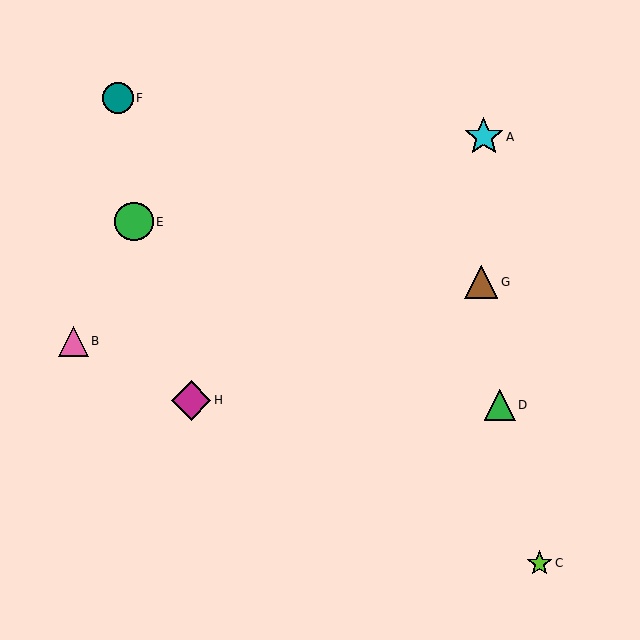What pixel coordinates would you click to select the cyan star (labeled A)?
Click at (484, 137) to select the cyan star A.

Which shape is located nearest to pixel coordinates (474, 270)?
The brown triangle (labeled G) at (481, 282) is nearest to that location.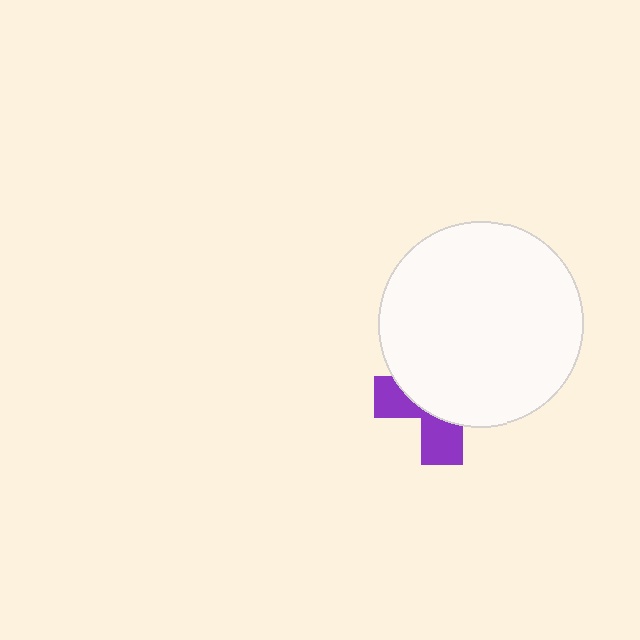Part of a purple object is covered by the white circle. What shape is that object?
It is a cross.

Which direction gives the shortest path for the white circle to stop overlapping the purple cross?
Moving up gives the shortest separation.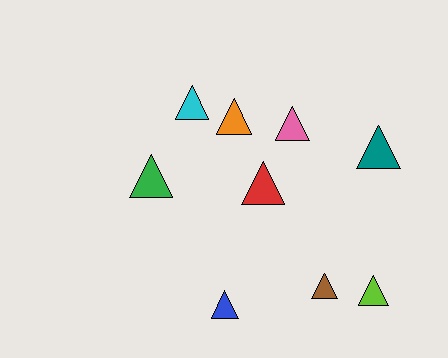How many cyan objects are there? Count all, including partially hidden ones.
There is 1 cyan object.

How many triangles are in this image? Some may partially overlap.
There are 9 triangles.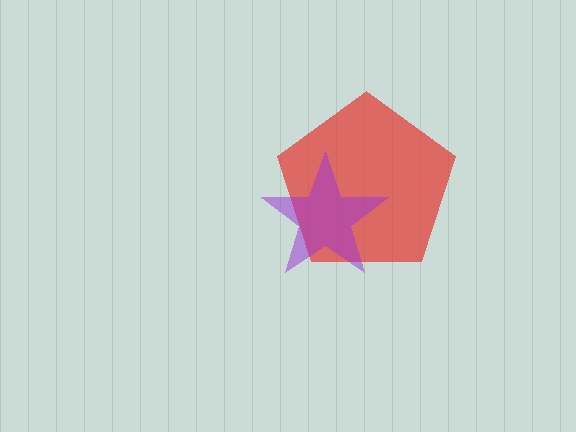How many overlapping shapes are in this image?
There are 2 overlapping shapes in the image.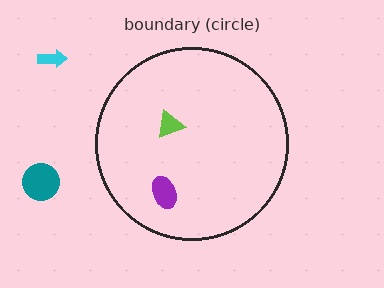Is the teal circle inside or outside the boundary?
Outside.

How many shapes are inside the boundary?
2 inside, 2 outside.